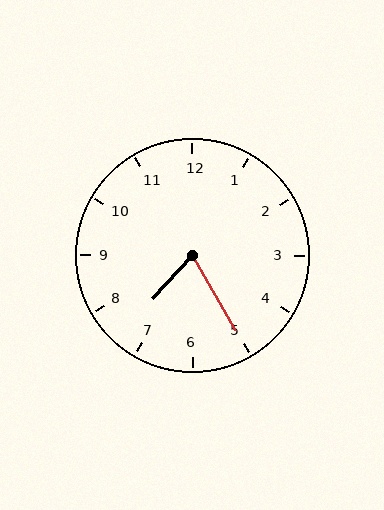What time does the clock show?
7:25.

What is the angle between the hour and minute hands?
Approximately 72 degrees.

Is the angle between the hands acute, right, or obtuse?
It is acute.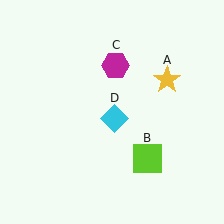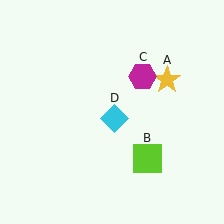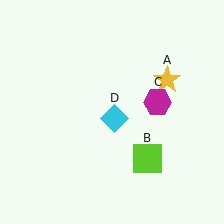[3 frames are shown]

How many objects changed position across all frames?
1 object changed position: magenta hexagon (object C).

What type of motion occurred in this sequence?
The magenta hexagon (object C) rotated clockwise around the center of the scene.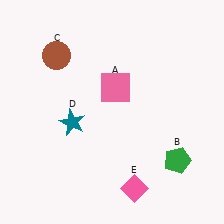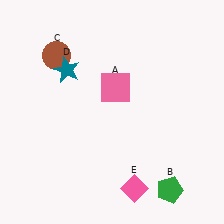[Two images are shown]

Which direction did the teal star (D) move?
The teal star (D) moved up.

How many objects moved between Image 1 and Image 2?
2 objects moved between the two images.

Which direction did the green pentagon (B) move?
The green pentagon (B) moved down.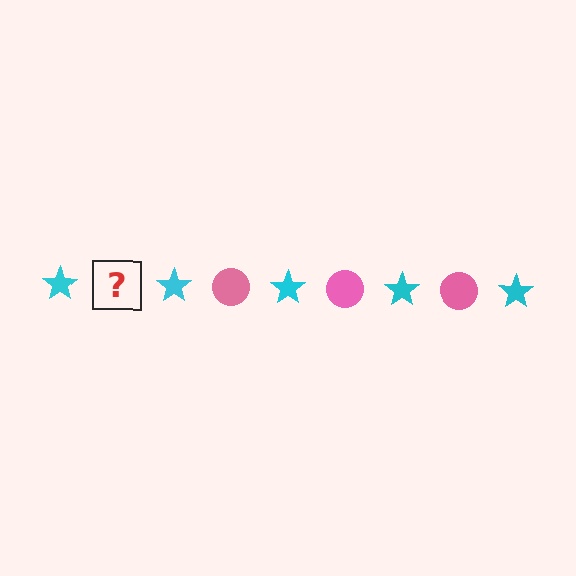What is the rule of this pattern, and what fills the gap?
The rule is that the pattern alternates between cyan star and pink circle. The gap should be filled with a pink circle.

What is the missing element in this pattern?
The missing element is a pink circle.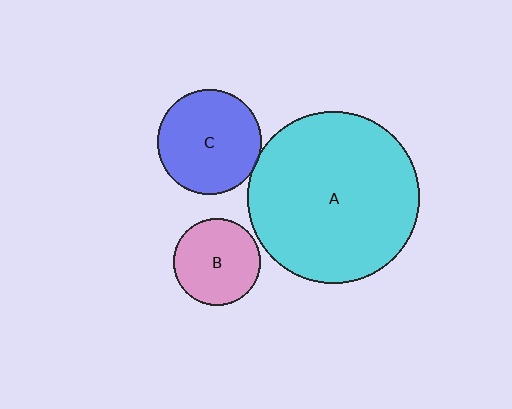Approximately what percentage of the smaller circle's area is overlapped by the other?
Approximately 5%.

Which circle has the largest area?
Circle A (cyan).